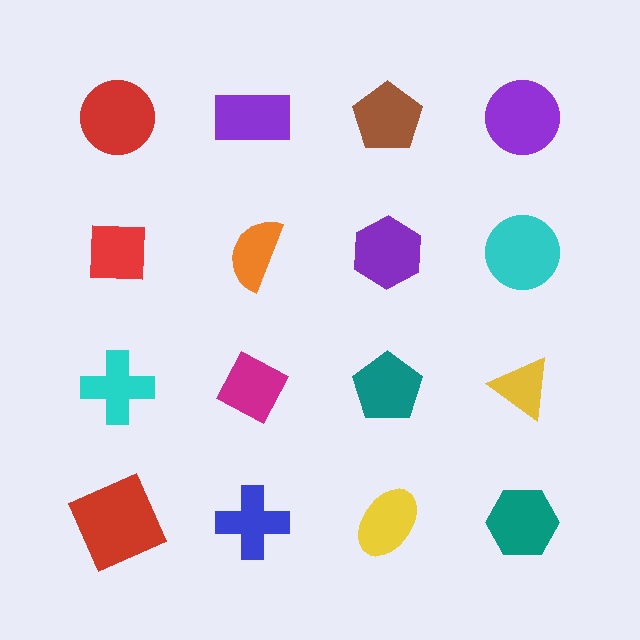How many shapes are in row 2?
4 shapes.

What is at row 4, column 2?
A blue cross.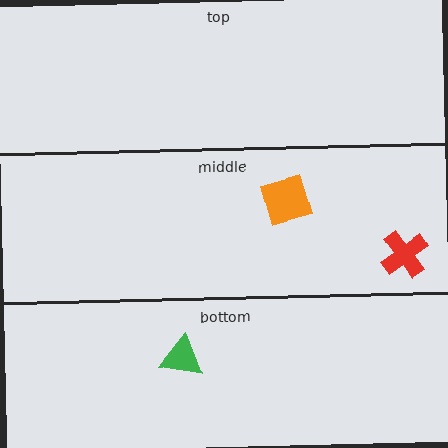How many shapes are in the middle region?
2.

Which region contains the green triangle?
The bottom region.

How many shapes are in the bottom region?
1.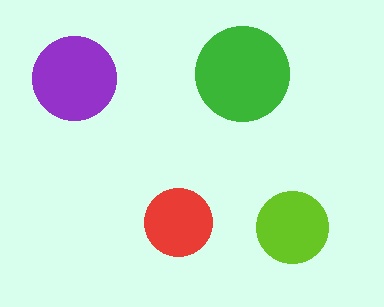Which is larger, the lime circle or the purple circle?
The purple one.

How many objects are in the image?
There are 4 objects in the image.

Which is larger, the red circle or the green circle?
The green one.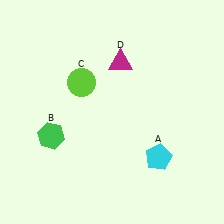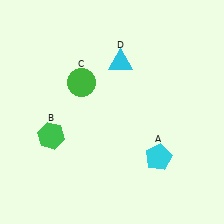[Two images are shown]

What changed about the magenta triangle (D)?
In Image 1, D is magenta. In Image 2, it changed to cyan.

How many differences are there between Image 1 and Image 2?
There are 2 differences between the two images.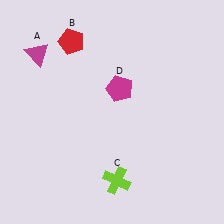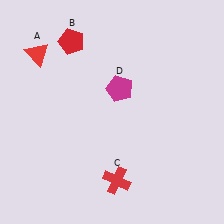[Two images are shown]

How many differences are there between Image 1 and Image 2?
There are 2 differences between the two images.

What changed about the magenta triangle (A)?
In Image 1, A is magenta. In Image 2, it changed to red.